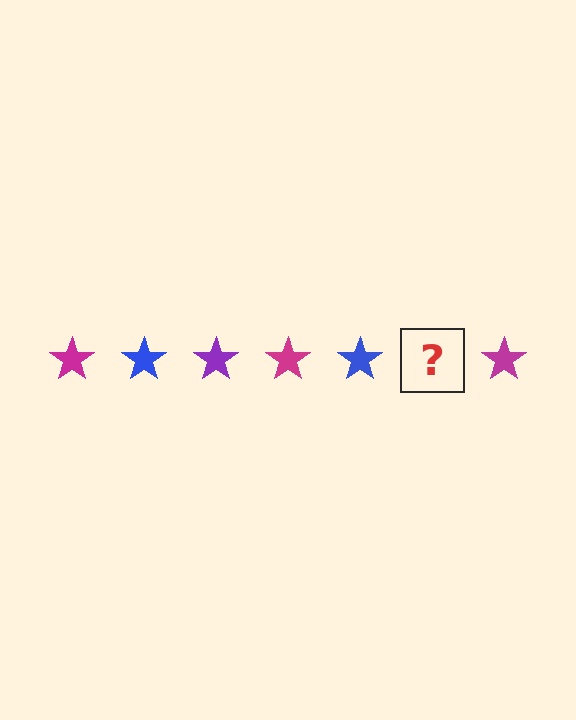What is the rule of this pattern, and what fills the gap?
The rule is that the pattern cycles through magenta, blue, purple stars. The gap should be filled with a purple star.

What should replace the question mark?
The question mark should be replaced with a purple star.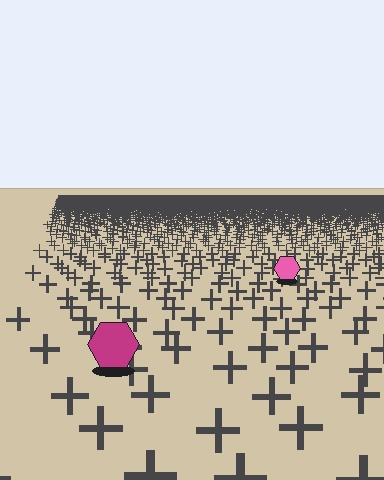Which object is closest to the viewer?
The magenta hexagon is closest. The texture marks near it are larger and more spread out.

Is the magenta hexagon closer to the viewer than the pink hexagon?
Yes. The magenta hexagon is closer — you can tell from the texture gradient: the ground texture is coarser near it.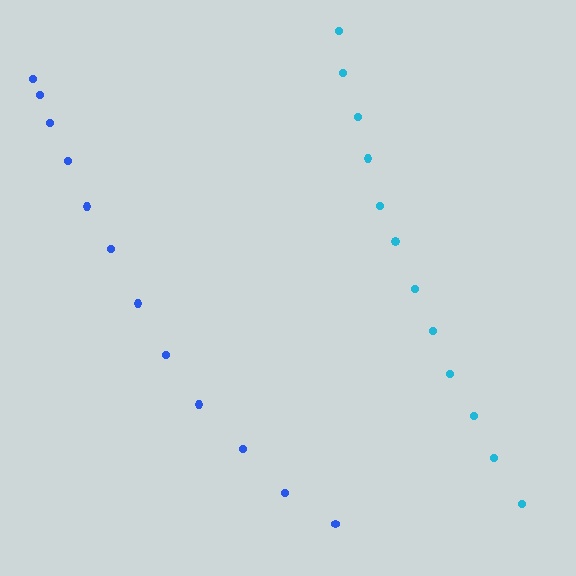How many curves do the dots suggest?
There are 2 distinct paths.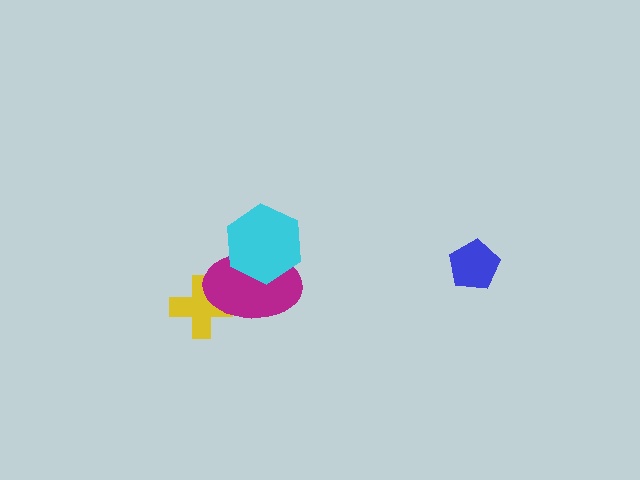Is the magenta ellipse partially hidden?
Yes, it is partially covered by another shape.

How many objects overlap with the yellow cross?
1 object overlaps with the yellow cross.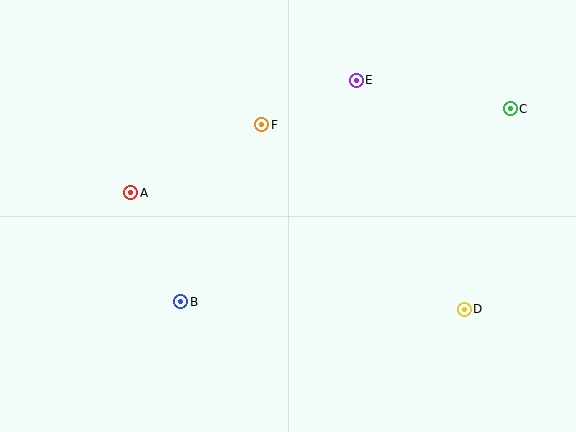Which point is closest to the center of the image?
Point F at (262, 125) is closest to the center.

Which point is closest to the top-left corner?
Point A is closest to the top-left corner.